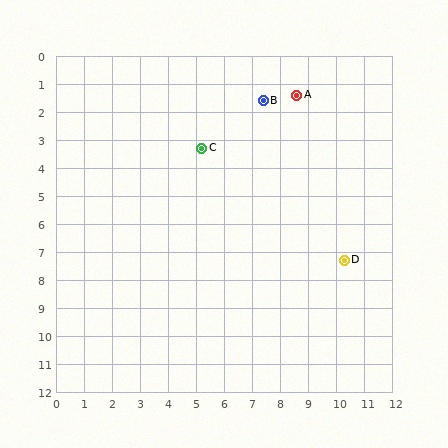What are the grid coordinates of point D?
Point D is at approximately (10.3, 7.3).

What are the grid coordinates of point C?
Point C is at approximately (5.2, 3.3).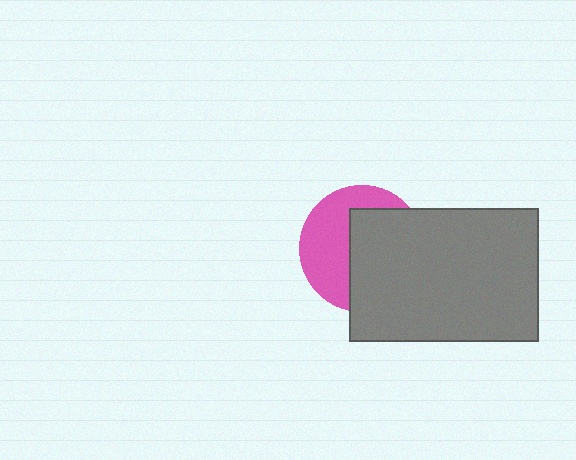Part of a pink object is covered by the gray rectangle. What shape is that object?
It is a circle.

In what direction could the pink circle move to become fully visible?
The pink circle could move left. That would shift it out from behind the gray rectangle entirely.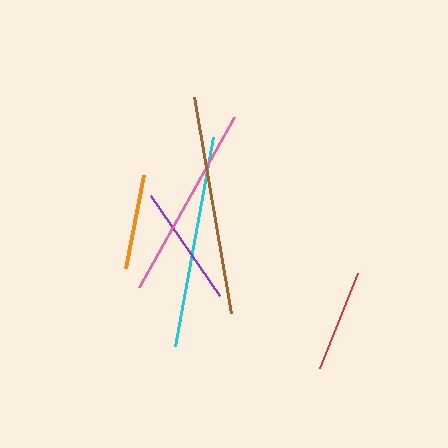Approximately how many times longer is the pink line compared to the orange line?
The pink line is approximately 2.0 times the length of the orange line.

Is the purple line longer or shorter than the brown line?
The brown line is longer than the purple line.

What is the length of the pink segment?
The pink segment is approximately 194 pixels long.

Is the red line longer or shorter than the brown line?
The brown line is longer than the red line.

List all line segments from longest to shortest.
From longest to shortest: brown, cyan, pink, purple, red, orange.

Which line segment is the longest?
The brown line is the longest at approximately 219 pixels.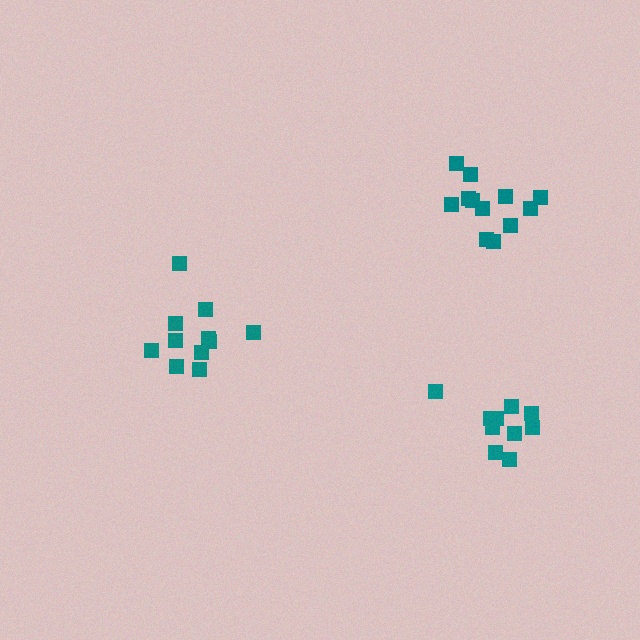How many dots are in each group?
Group 1: 11 dots, Group 2: 12 dots, Group 3: 10 dots (33 total).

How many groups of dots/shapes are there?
There are 3 groups.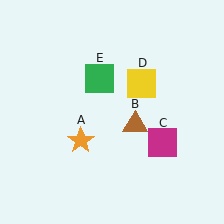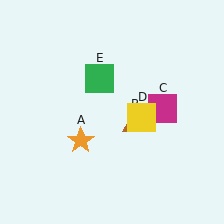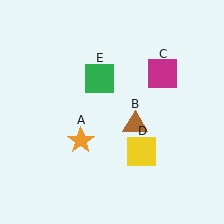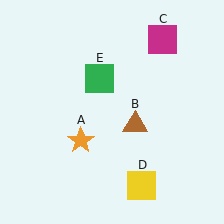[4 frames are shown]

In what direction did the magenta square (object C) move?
The magenta square (object C) moved up.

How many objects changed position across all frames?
2 objects changed position: magenta square (object C), yellow square (object D).